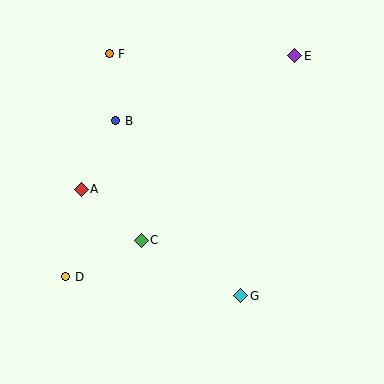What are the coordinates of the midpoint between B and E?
The midpoint between B and E is at (205, 88).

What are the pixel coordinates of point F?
Point F is at (109, 54).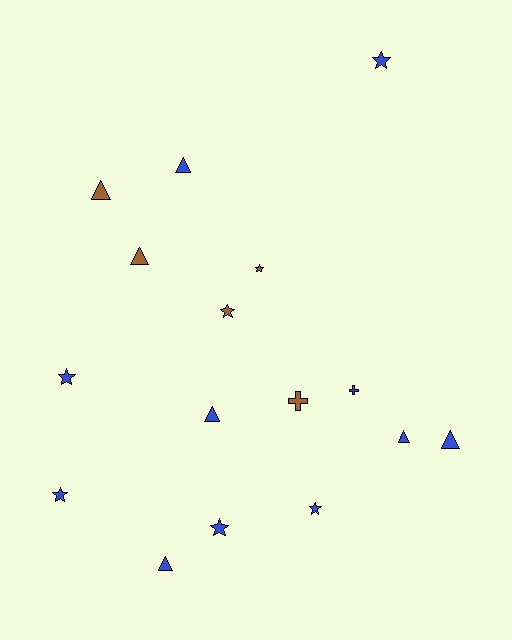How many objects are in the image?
There are 16 objects.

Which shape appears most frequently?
Star, with 7 objects.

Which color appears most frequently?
Blue, with 11 objects.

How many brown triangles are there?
There are 2 brown triangles.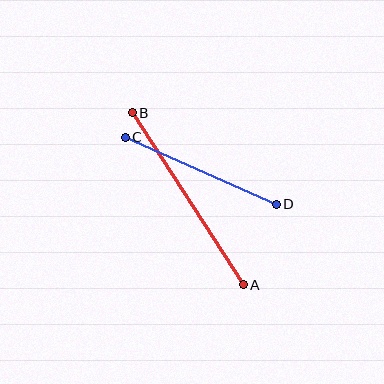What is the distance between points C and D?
The distance is approximately 165 pixels.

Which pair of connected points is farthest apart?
Points A and B are farthest apart.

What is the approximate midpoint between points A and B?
The midpoint is at approximately (188, 199) pixels.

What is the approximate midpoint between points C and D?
The midpoint is at approximately (201, 171) pixels.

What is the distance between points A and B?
The distance is approximately 205 pixels.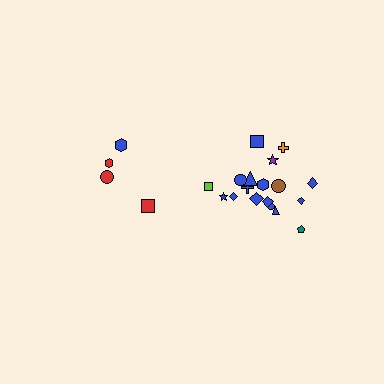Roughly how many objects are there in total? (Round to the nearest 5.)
Roughly 20 objects in total.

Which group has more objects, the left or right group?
The right group.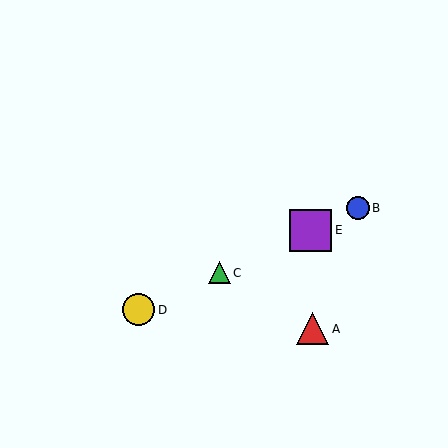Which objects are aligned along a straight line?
Objects B, C, D, E are aligned along a straight line.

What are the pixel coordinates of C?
Object C is at (219, 273).